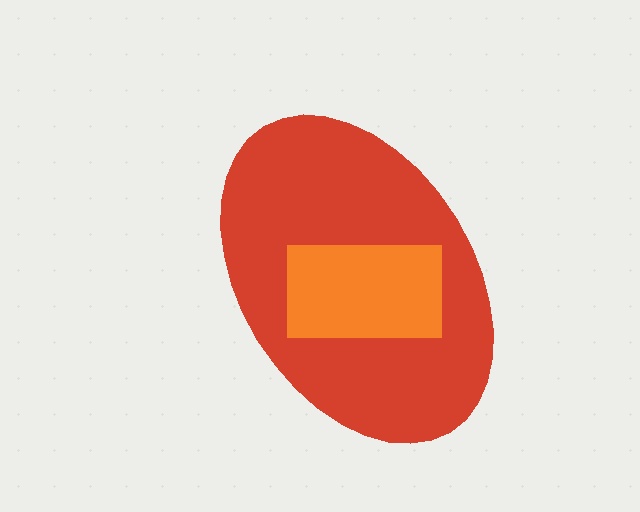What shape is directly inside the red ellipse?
The orange rectangle.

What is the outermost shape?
The red ellipse.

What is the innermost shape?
The orange rectangle.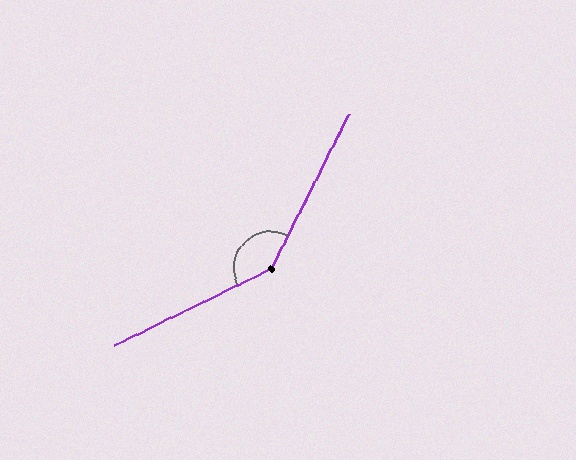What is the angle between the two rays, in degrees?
Approximately 143 degrees.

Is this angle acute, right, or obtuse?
It is obtuse.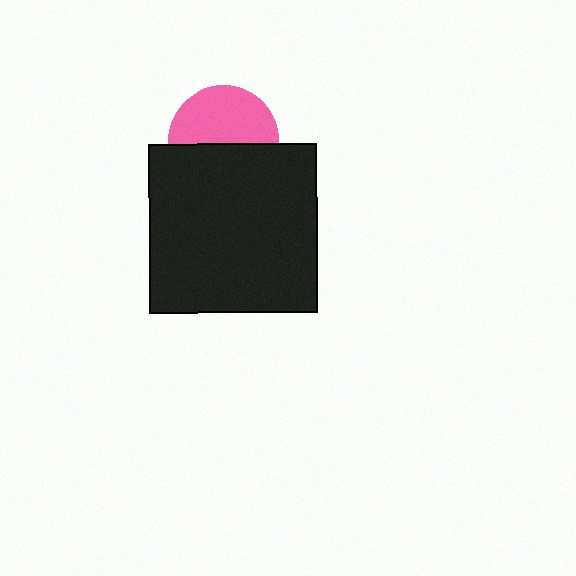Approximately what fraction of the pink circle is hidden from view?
Roughly 47% of the pink circle is hidden behind the black square.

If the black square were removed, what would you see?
You would see the complete pink circle.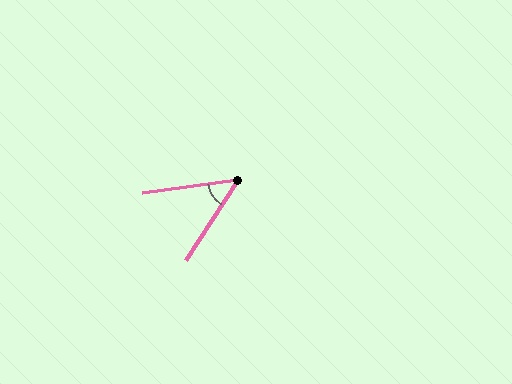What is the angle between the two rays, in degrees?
Approximately 49 degrees.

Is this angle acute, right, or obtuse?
It is acute.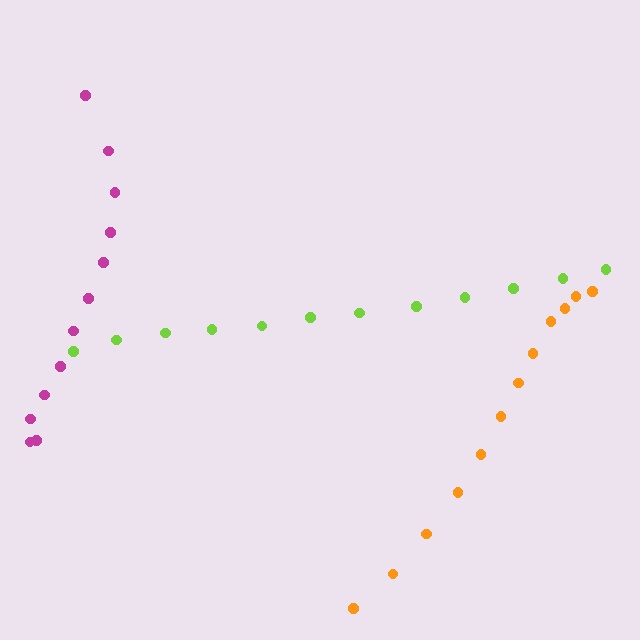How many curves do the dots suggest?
There are 3 distinct paths.